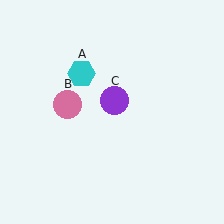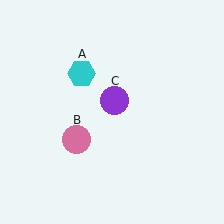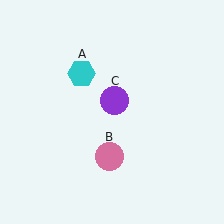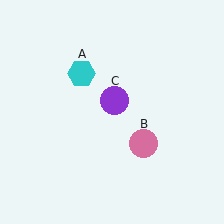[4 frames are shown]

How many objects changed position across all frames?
1 object changed position: pink circle (object B).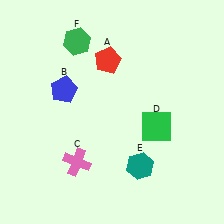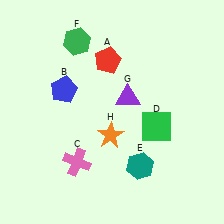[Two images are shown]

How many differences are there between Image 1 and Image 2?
There are 2 differences between the two images.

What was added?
A purple triangle (G), an orange star (H) were added in Image 2.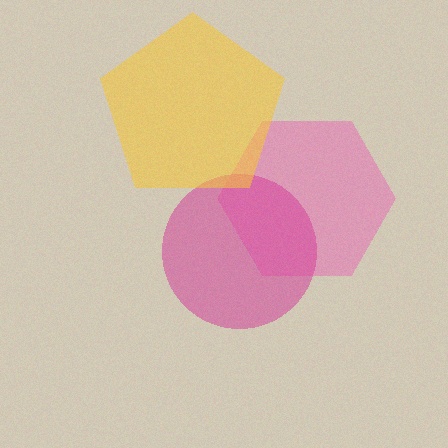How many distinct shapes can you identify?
There are 3 distinct shapes: a pink hexagon, a magenta circle, a yellow pentagon.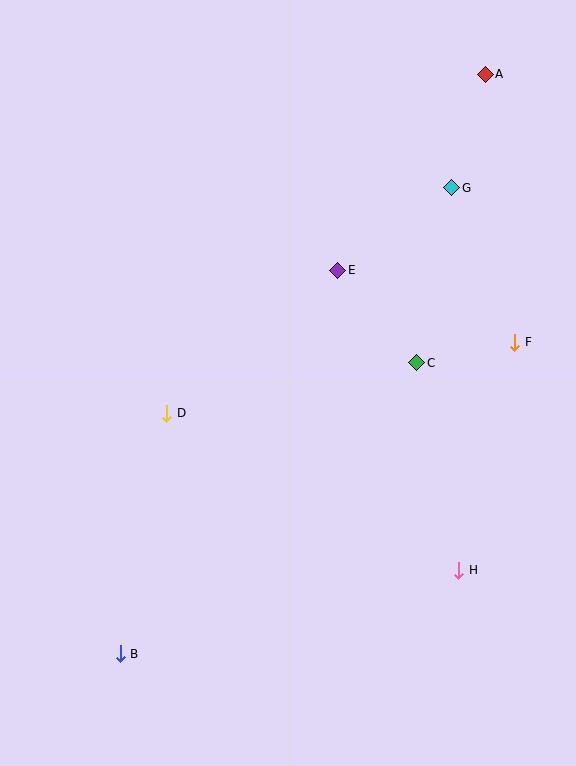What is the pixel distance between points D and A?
The distance between D and A is 466 pixels.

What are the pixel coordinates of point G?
Point G is at (452, 188).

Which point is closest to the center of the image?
Point E at (338, 270) is closest to the center.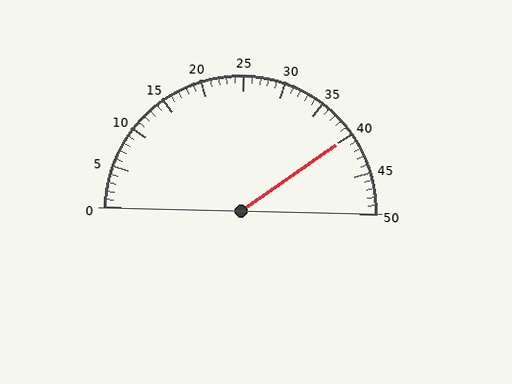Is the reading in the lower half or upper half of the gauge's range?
The reading is in the upper half of the range (0 to 50).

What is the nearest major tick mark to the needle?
The nearest major tick mark is 40.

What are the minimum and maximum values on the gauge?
The gauge ranges from 0 to 50.